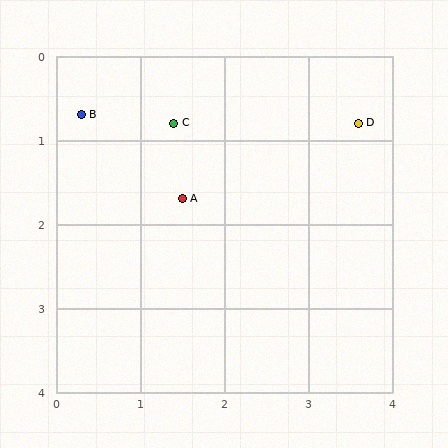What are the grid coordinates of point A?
Point A is at approximately (1.5, 1.7).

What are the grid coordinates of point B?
Point B is at approximately (0.3, 0.7).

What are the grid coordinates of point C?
Point C is at approximately (1.4, 0.8).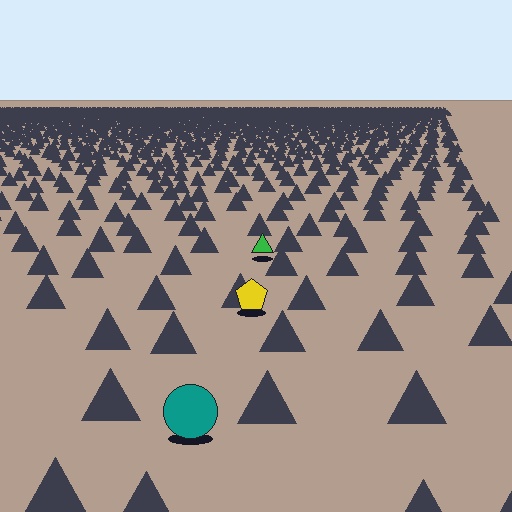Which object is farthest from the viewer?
The green triangle is farthest from the viewer. It appears smaller and the ground texture around it is denser.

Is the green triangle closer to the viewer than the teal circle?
No. The teal circle is closer — you can tell from the texture gradient: the ground texture is coarser near it.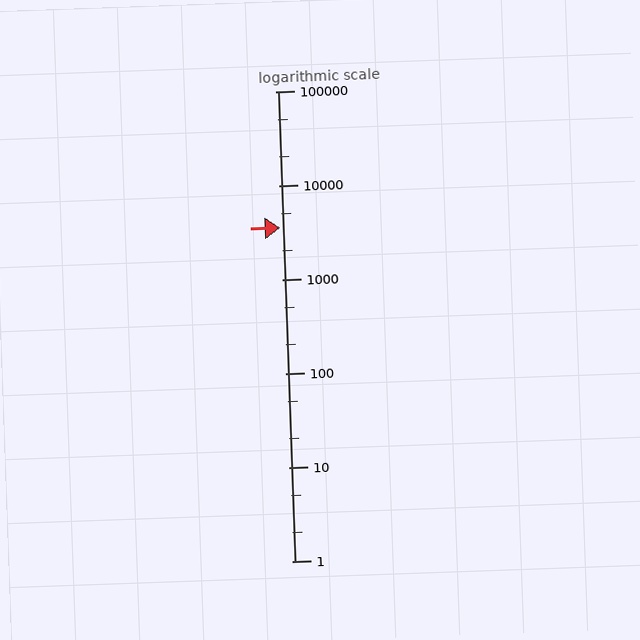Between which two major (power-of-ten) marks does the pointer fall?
The pointer is between 1000 and 10000.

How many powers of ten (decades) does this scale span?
The scale spans 5 decades, from 1 to 100000.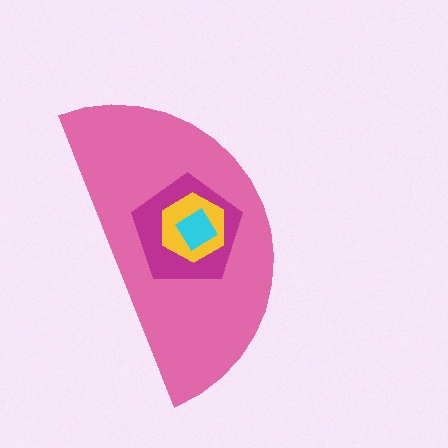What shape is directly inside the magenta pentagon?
The yellow hexagon.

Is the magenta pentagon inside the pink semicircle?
Yes.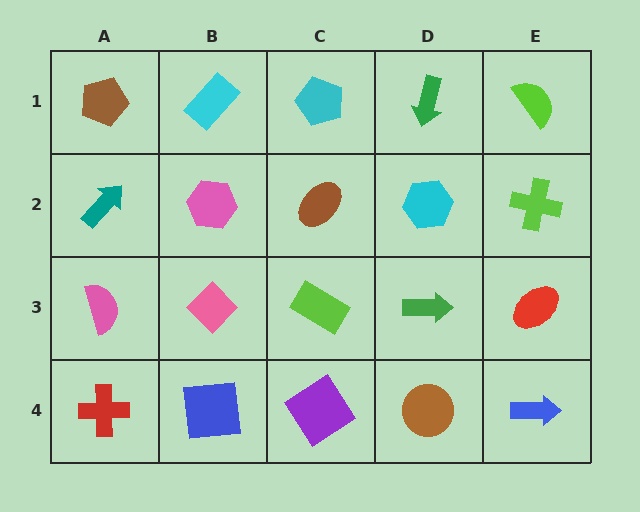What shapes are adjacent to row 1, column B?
A pink hexagon (row 2, column B), a brown pentagon (row 1, column A), a cyan pentagon (row 1, column C).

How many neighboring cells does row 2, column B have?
4.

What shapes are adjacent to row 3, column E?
A lime cross (row 2, column E), a blue arrow (row 4, column E), a green arrow (row 3, column D).